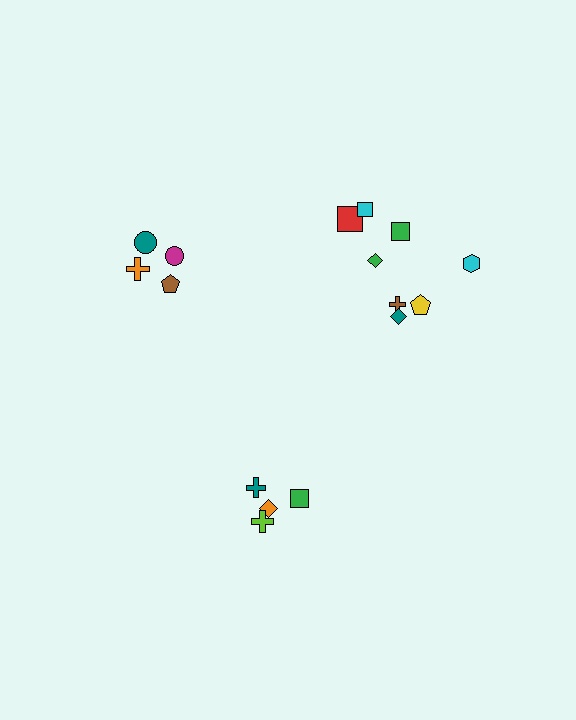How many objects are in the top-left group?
There are 4 objects.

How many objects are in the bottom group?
There are 4 objects.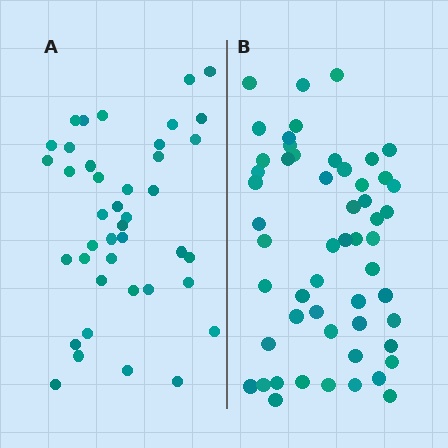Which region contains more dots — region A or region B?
Region B (the right region) has more dots.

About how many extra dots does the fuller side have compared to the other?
Region B has approximately 15 more dots than region A.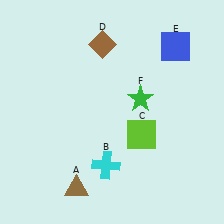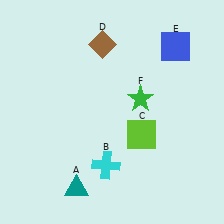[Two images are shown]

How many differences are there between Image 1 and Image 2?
There is 1 difference between the two images.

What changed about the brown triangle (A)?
In Image 1, A is brown. In Image 2, it changed to teal.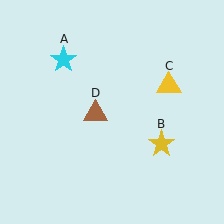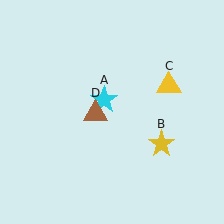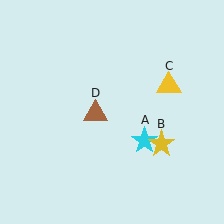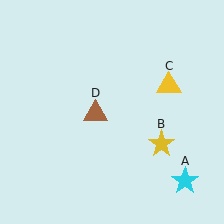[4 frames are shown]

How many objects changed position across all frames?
1 object changed position: cyan star (object A).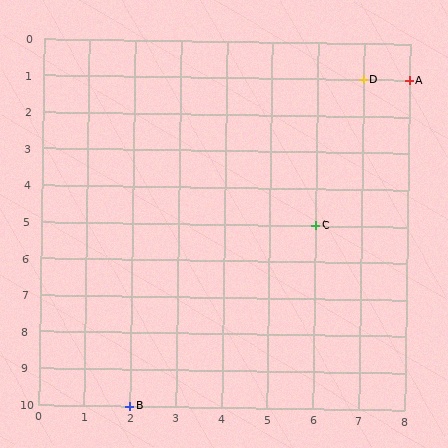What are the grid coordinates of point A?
Point A is at grid coordinates (8, 1).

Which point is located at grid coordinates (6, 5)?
Point C is at (6, 5).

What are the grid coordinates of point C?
Point C is at grid coordinates (6, 5).